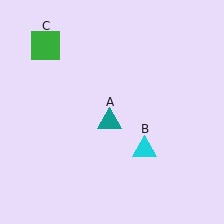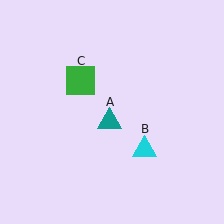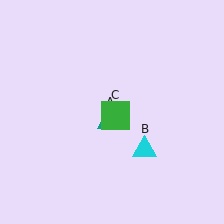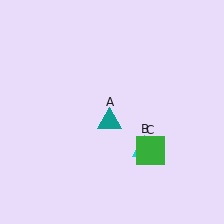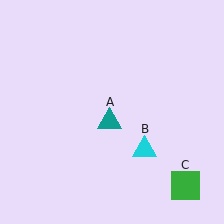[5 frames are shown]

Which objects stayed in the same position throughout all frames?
Teal triangle (object A) and cyan triangle (object B) remained stationary.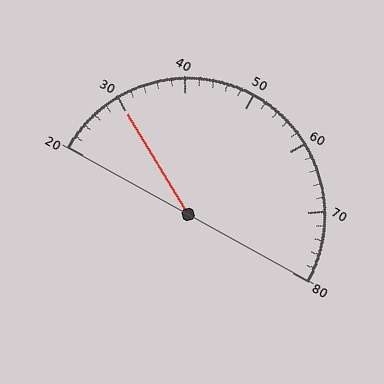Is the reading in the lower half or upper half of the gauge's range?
The reading is in the lower half of the range (20 to 80).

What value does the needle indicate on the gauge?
The needle indicates approximately 30.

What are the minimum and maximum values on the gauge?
The gauge ranges from 20 to 80.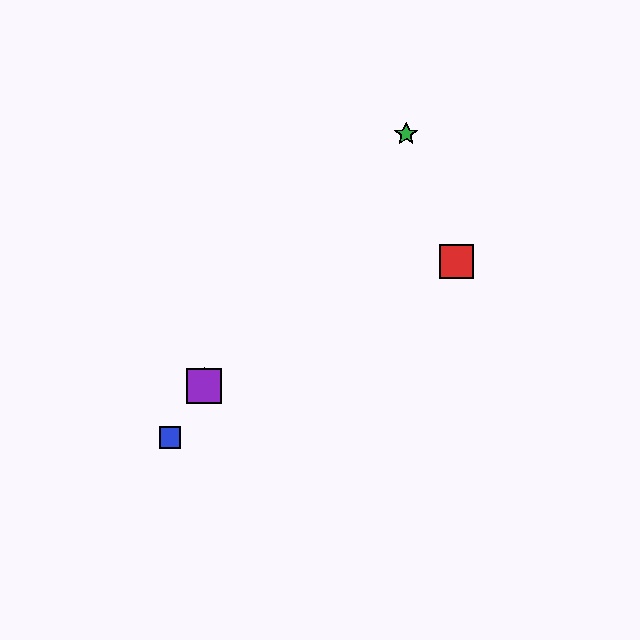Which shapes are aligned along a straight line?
The blue square, the yellow star, the purple square are aligned along a straight line.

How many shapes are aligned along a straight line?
3 shapes (the blue square, the yellow star, the purple square) are aligned along a straight line.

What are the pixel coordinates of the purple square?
The purple square is at (204, 386).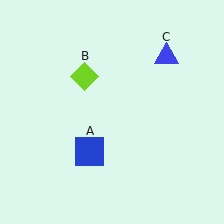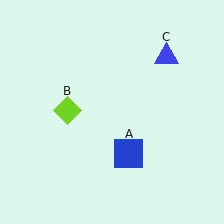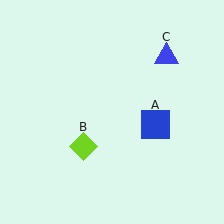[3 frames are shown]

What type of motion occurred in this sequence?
The blue square (object A), lime diamond (object B) rotated counterclockwise around the center of the scene.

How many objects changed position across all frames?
2 objects changed position: blue square (object A), lime diamond (object B).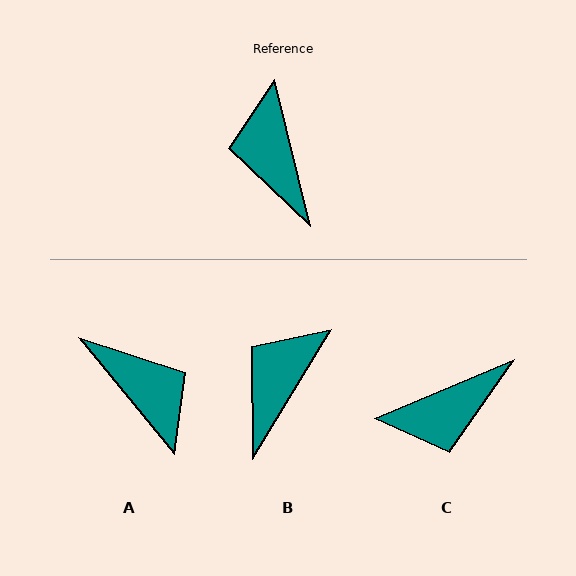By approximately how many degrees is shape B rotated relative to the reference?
Approximately 45 degrees clockwise.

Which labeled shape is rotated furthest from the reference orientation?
A, about 154 degrees away.